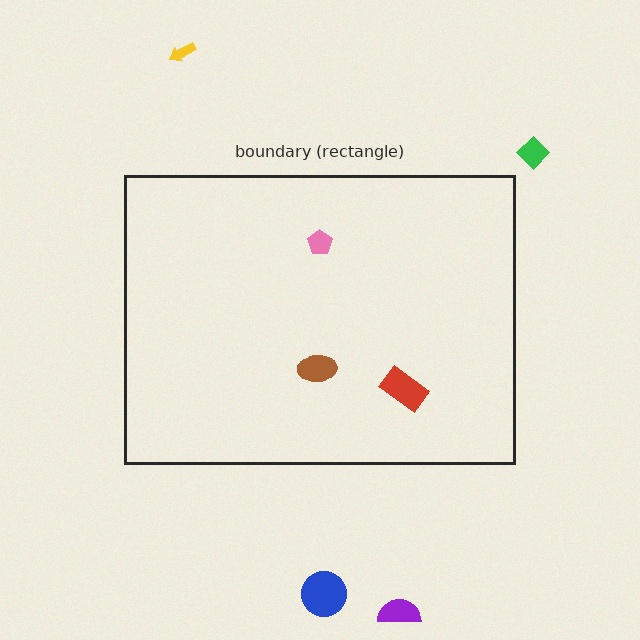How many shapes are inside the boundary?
3 inside, 4 outside.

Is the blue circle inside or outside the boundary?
Outside.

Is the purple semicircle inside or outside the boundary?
Outside.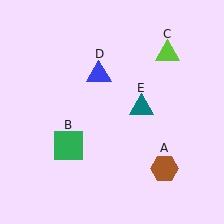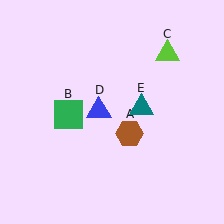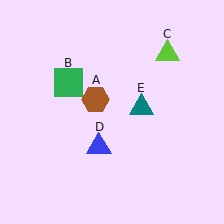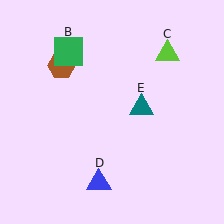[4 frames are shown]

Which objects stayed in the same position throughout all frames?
Lime triangle (object C) and teal triangle (object E) remained stationary.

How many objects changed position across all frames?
3 objects changed position: brown hexagon (object A), green square (object B), blue triangle (object D).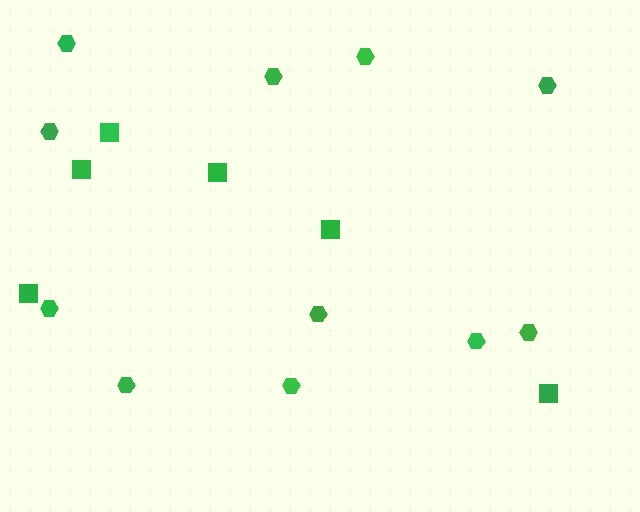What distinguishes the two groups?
There are 2 groups: one group of squares (6) and one group of hexagons (11).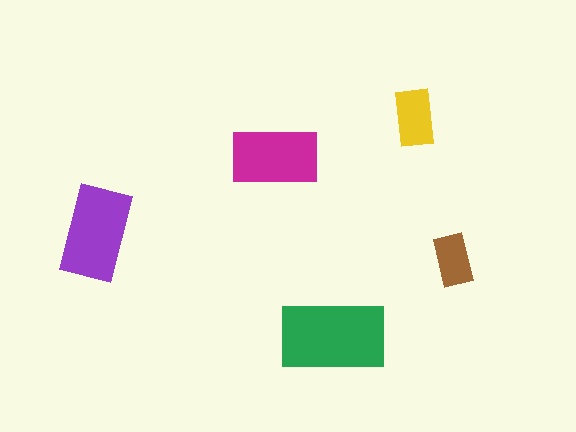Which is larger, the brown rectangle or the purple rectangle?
The purple one.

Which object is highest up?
The yellow rectangle is topmost.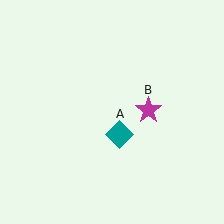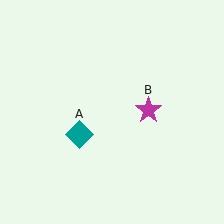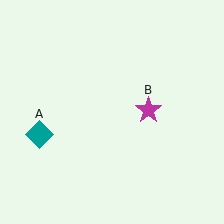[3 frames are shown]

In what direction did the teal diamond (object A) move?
The teal diamond (object A) moved left.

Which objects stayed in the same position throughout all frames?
Magenta star (object B) remained stationary.